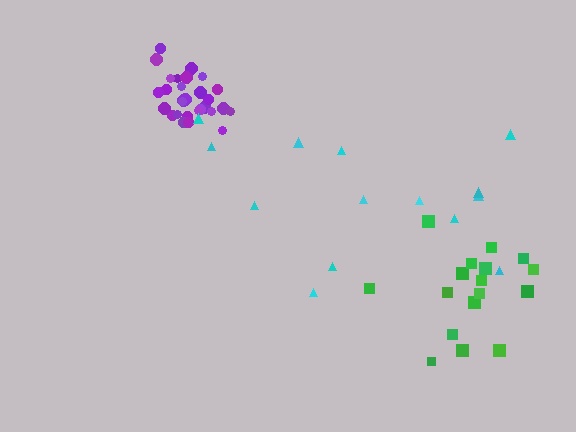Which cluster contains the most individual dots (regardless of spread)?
Purple (29).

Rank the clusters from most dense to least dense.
purple, green, cyan.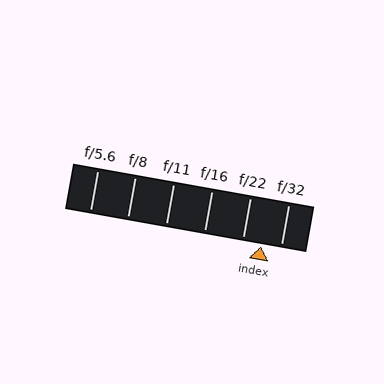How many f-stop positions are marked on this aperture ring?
There are 6 f-stop positions marked.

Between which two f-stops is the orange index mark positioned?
The index mark is between f/22 and f/32.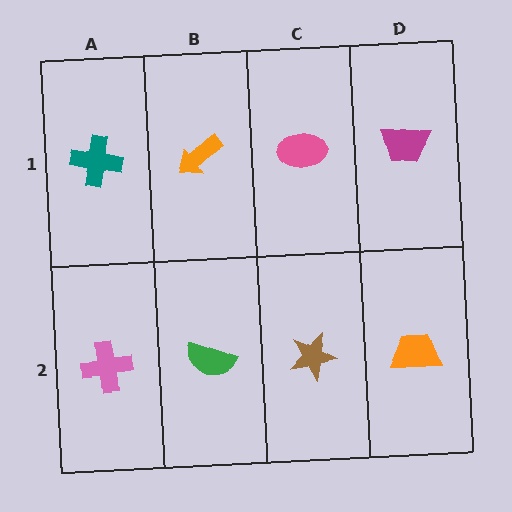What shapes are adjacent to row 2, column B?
An orange arrow (row 1, column B), a pink cross (row 2, column A), a brown star (row 2, column C).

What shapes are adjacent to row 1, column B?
A green semicircle (row 2, column B), a teal cross (row 1, column A), a pink ellipse (row 1, column C).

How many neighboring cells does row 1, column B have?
3.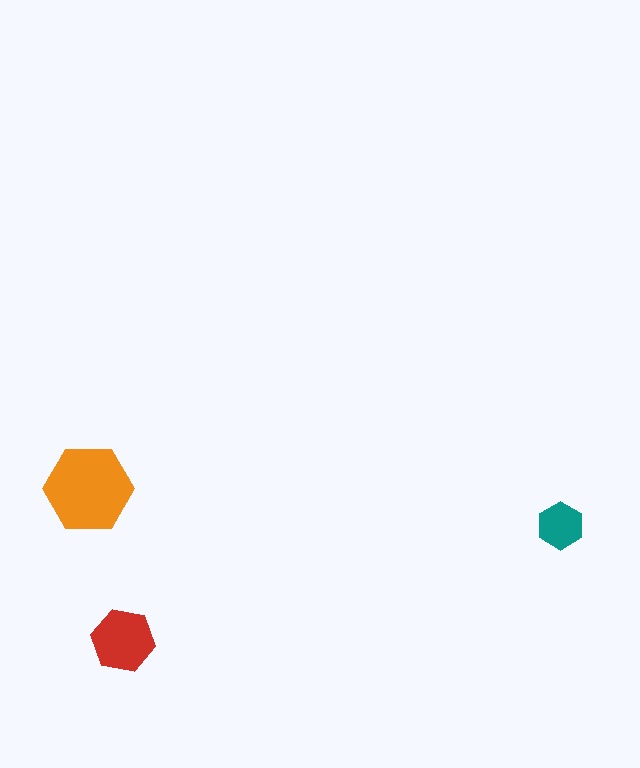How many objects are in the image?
There are 3 objects in the image.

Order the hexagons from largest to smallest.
the orange one, the red one, the teal one.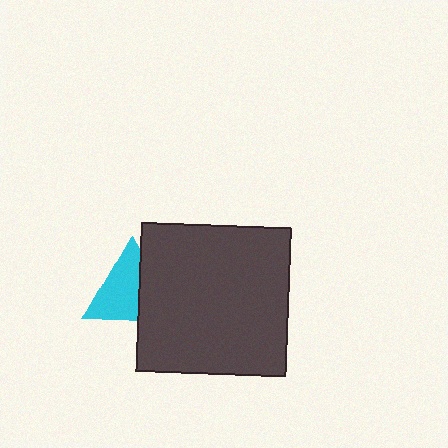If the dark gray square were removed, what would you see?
You would see the complete cyan triangle.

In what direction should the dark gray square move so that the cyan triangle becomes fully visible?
The dark gray square should move right. That is the shortest direction to clear the overlap and leave the cyan triangle fully visible.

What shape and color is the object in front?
The object in front is a dark gray square.